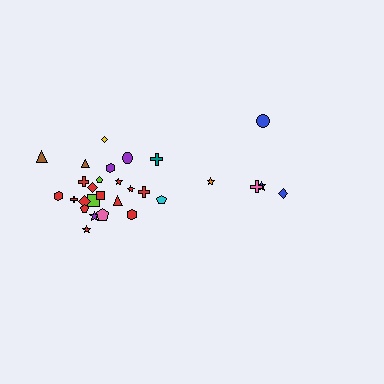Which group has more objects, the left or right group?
The left group.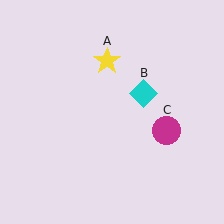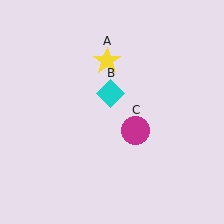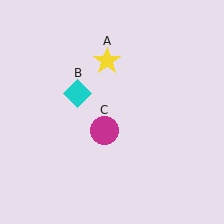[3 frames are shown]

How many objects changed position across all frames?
2 objects changed position: cyan diamond (object B), magenta circle (object C).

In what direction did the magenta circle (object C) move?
The magenta circle (object C) moved left.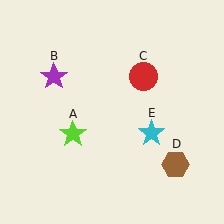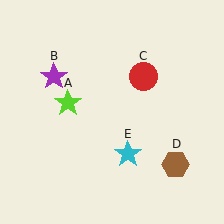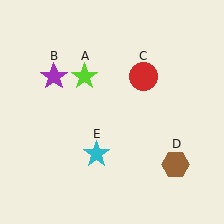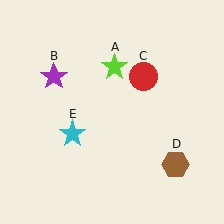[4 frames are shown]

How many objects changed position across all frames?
2 objects changed position: lime star (object A), cyan star (object E).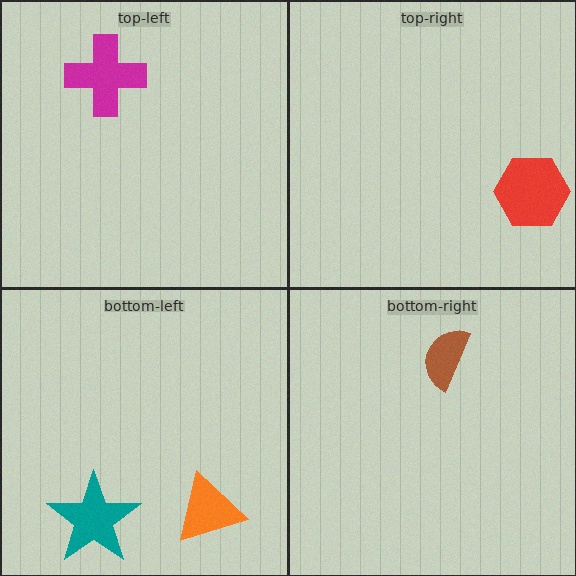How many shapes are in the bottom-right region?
1.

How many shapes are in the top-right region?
1.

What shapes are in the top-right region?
The red hexagon.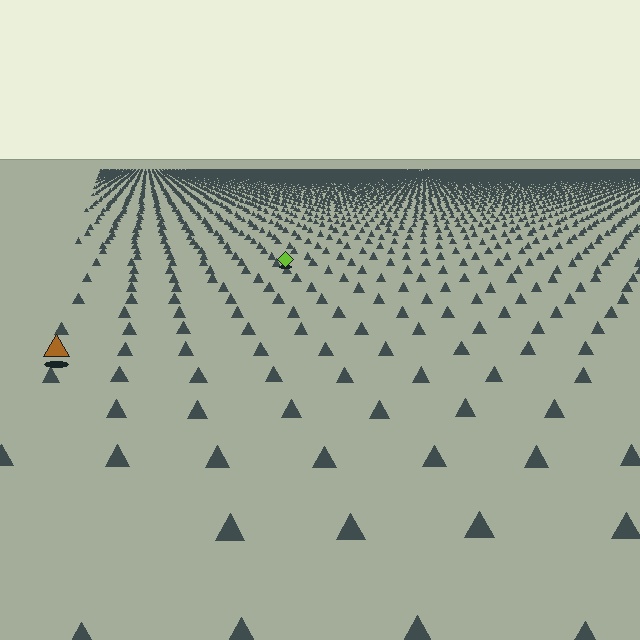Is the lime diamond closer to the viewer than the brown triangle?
No. The brown triangle is closer — you can tell from the texture gradient: the ground texture is coarser near it.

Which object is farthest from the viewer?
The lime diamond is farthest from the viewer. It appears smaller and the ground texture around it is denser.